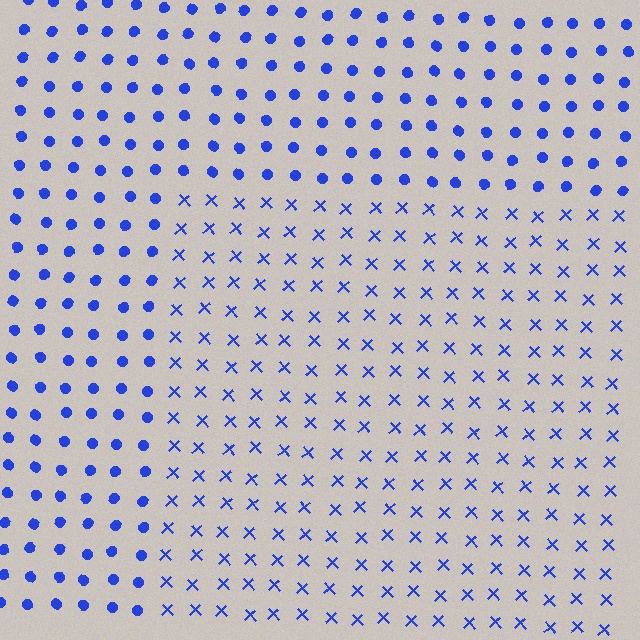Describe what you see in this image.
The image is filled with small blue elements arranged in a uniform grid. A rectangle-shaped region contains X marks, while the surrounding area contains circles. The boundary is defined purely by the change in element shape.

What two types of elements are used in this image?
The image uses X marks inside the rectangle region and circles outside it.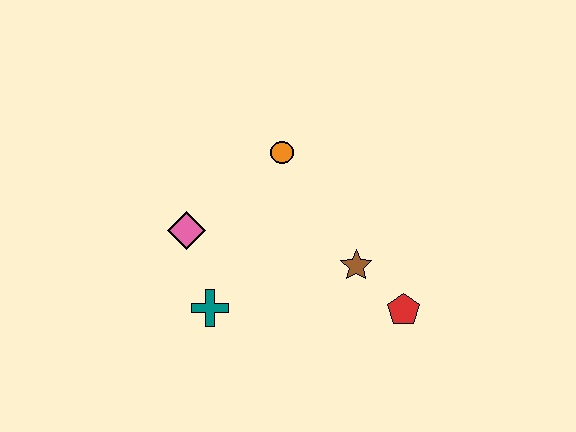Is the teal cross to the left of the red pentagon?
Yes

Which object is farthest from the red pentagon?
The pink diamond is farthest from the red pentagon.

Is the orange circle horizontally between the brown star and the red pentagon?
No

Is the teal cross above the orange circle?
No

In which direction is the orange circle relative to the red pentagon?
The orange circle is above the red pentagon.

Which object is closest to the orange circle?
The pink diamond is closest to the orange circle.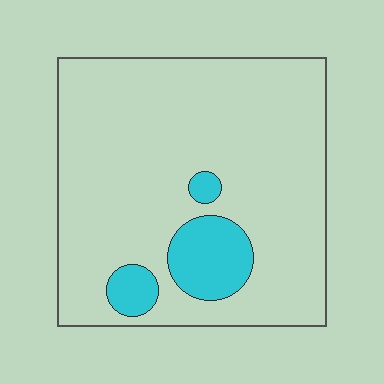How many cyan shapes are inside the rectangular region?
3.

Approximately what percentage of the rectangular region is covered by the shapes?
Approximately 10%.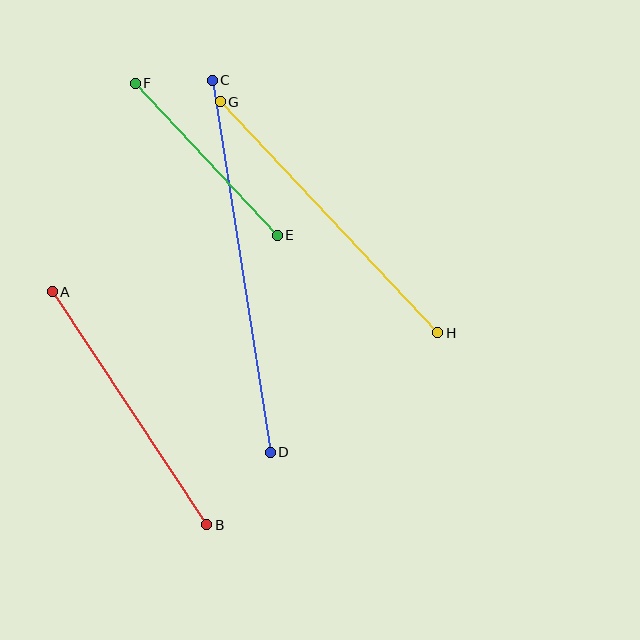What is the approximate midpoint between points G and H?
The midpoint is at approximately (329, 217) pixels.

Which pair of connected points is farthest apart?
Points C and D are farthest apart.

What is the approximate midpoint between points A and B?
The midpoint is at approximately (130, 408) pixels.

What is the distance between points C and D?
The distance is approximately 377 pixels.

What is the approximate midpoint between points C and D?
The midpoint is at approximately (241, 266) pixels.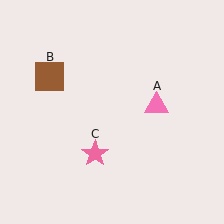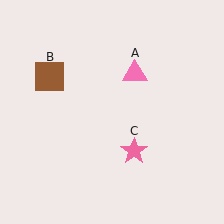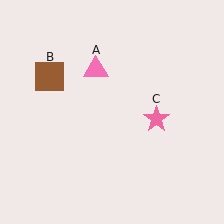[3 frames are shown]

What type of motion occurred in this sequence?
The pink triangle (object A), pink star (object C) rotated counterclockwise around the center of the scene.